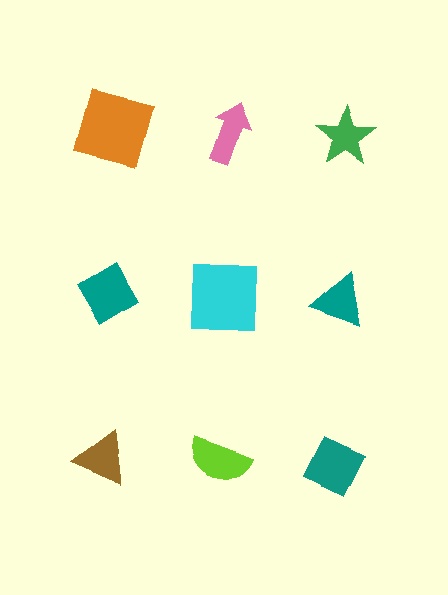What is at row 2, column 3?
A teal triangle.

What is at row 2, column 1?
A teal diamond.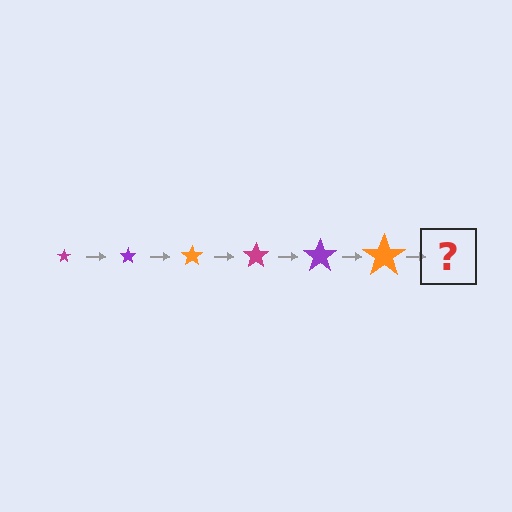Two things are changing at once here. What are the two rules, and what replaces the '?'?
The two rules are that the star grows larger each step and the color cycles through magenta, purple, and orange. The '?' should be a magenta star, larger than the previous one.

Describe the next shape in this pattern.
It should be a magenta star, larger than the previous one.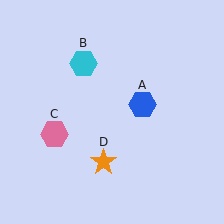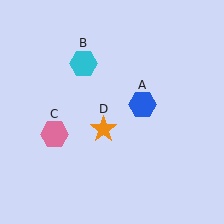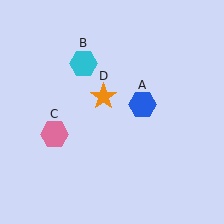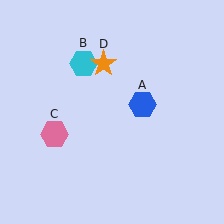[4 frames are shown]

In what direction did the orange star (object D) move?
The orange star (object D) moved up.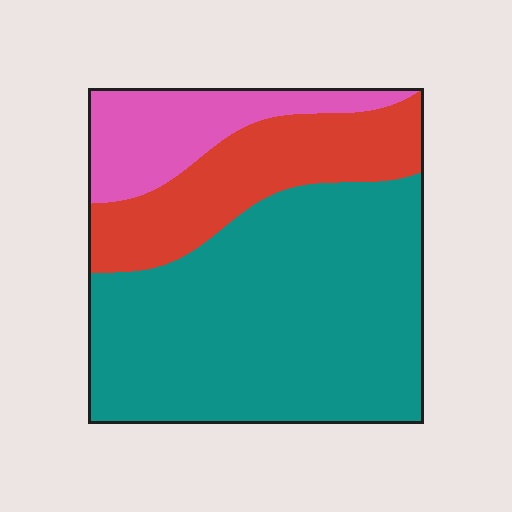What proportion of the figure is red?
Red covers 23% of the figure.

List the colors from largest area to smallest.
From largest to smallest: teal, red, pink.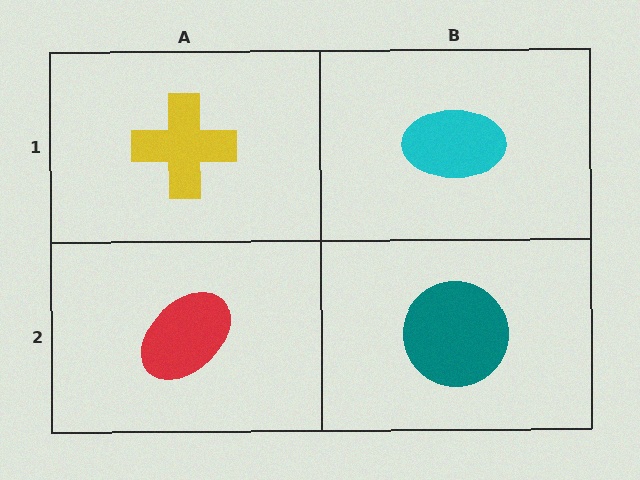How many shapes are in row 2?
2 shapes.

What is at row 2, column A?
A red ellipse.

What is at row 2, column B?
A teal circle.